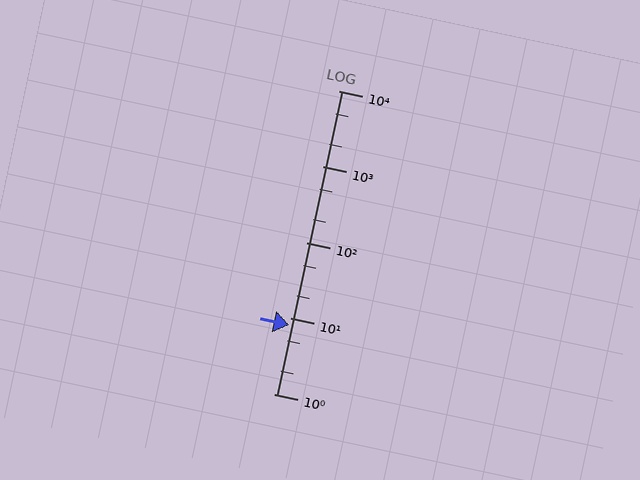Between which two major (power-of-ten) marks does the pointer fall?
The pointer is between 1 and 10.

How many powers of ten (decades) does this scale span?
The scale spans 4 decades, from 1 to 10000.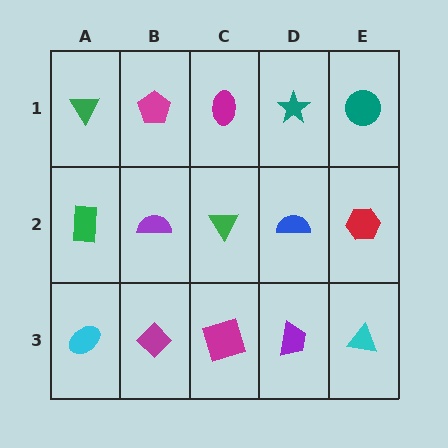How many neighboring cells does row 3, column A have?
2.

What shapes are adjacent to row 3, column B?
A purple semicircle (row 2, column B), a cyan ellipse (row 3, column A), a magenta square (row 3, column C).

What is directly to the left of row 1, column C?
A magenta pentagon.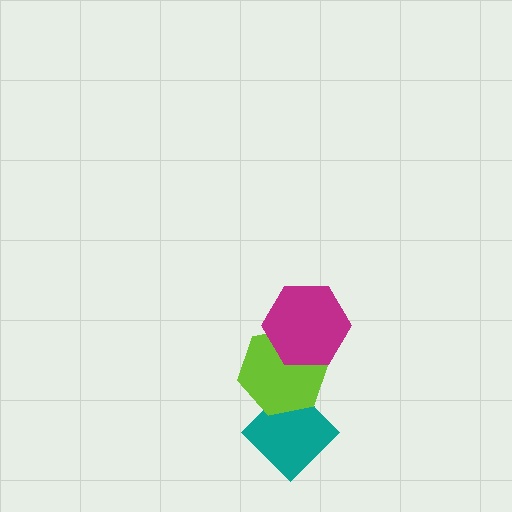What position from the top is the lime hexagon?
The lime hexagon is 2nd from the top.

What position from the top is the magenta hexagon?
The magenta hexagon is 1st from the top.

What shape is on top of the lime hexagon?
The magenta hexagon is on top of the lime hexagon.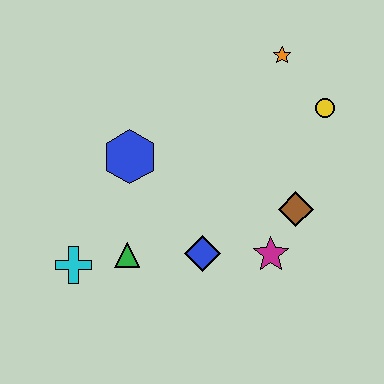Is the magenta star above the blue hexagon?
No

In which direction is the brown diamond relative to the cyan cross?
The brown diamond is to the right of the cyan cross.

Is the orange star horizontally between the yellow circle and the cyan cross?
Yes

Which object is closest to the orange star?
The yellow circle is closest to the orange star.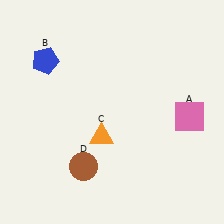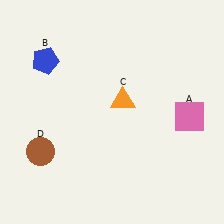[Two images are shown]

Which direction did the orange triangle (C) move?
The orange triangle (C) moved up.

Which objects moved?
The objects that moved are: the orange triangle (C), the brown circle (D).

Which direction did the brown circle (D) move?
The brown circle (D) moved left.